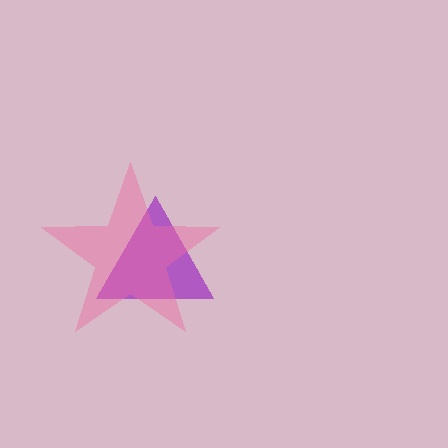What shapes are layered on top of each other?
The layered shapes are: a purple triangle, a pink star.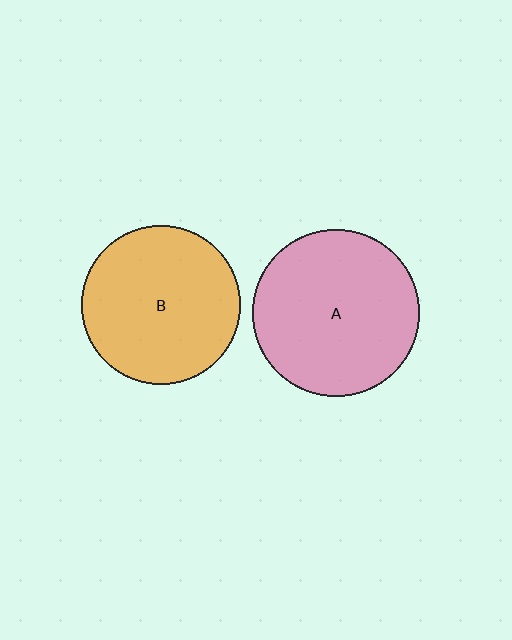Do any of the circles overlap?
No, none of the circles overlap.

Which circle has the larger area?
Circle A (pink).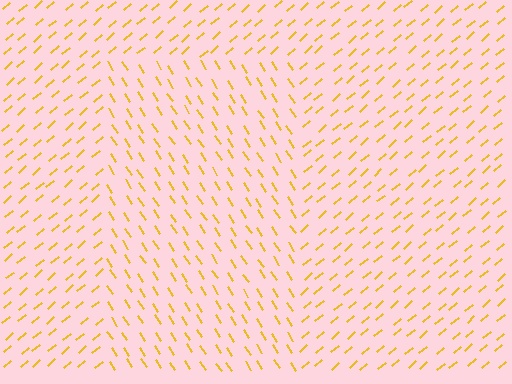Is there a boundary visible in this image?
Yes, there is a texture boundary formed by a change in line orientation.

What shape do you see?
I see a rectangle.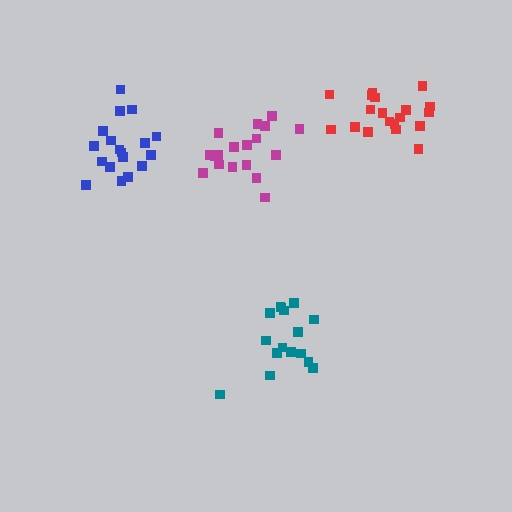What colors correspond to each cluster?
The clusters are colored: blue, magenta, red, teal.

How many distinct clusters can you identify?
There are 4 distinct clusters.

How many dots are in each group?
Group 1: 18 dots, Group 2: 18 dots, Group 3: 19 dots, Group 4: 16 dots (71 total).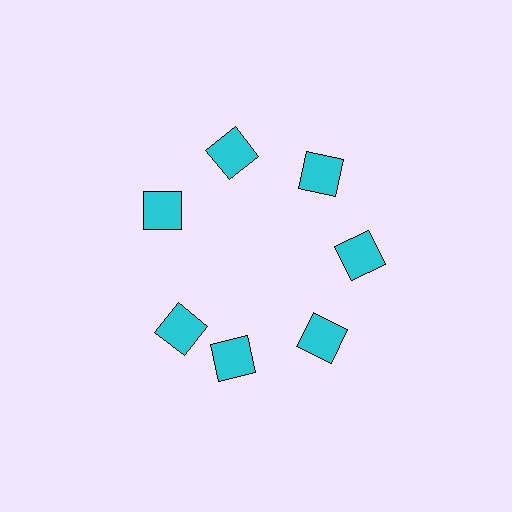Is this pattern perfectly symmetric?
No. The 7 cyan squares are arranged in a ring, but one element near the 8 o'clock position is rotated out of alignment along the ring, breaking the 7-fold rotational symmetry.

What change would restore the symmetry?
The symmetry would be restored by rotating it back into even spacing with its neighbors so that all 7 squares sit at equal angles and equal distance from the center.